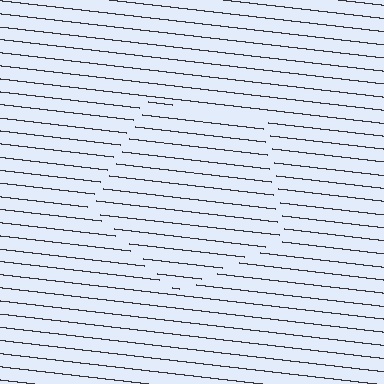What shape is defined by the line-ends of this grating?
An illusory pentagon. The interior of the shape contains the same grating, shifted by half a period — the contour is defined by the phase discontinuity where line-ends from the inner and outer gratings abut.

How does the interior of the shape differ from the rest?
The interior of the shape contains the same grating, shifted by half a period — the contour is defined by the phase discontinuity where line-ends from the inner and outer gratings abut.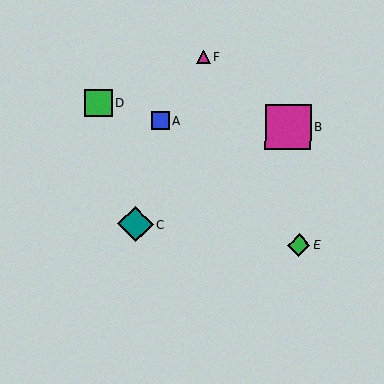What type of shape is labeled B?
Shape B is a magenta square.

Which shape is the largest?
The magenta square (labeled B) is the largest.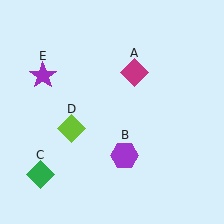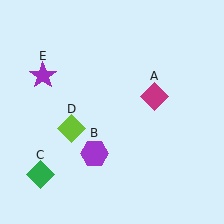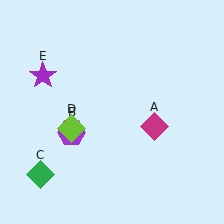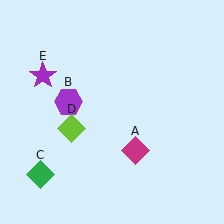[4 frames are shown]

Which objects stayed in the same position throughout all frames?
Green diamond (object C) and lime diamond (object D) and purple star (object E) remained stationary.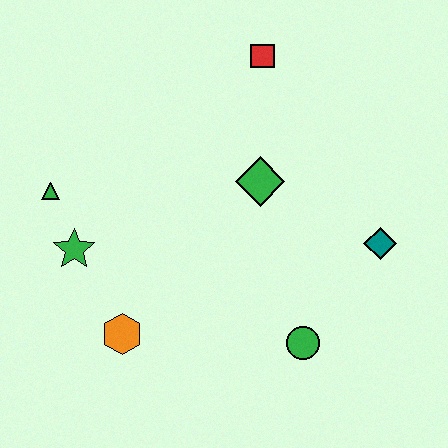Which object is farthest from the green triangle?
The teal diamond is farthest from the green triangle.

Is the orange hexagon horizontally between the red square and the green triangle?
Yes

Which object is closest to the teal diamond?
The green circle is closest to the teal diamond.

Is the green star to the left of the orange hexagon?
Yes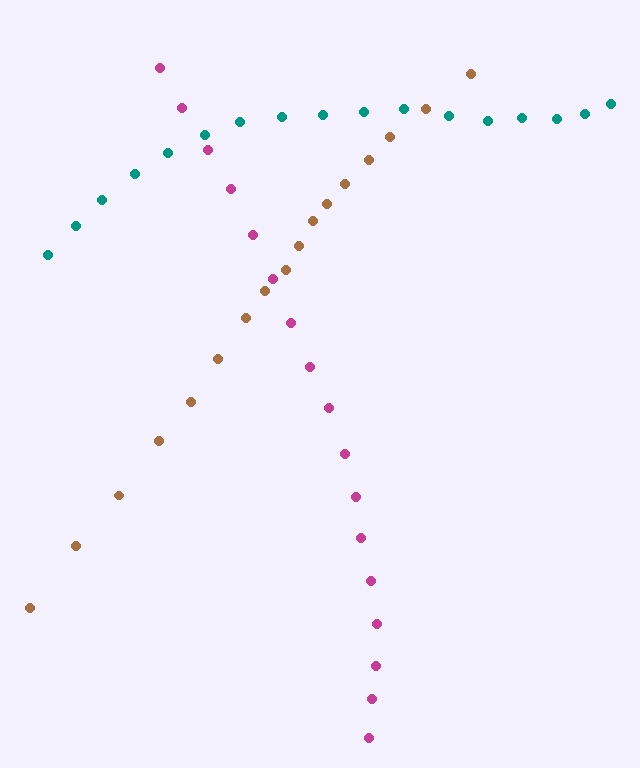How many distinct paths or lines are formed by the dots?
There are 3 distinct paths.